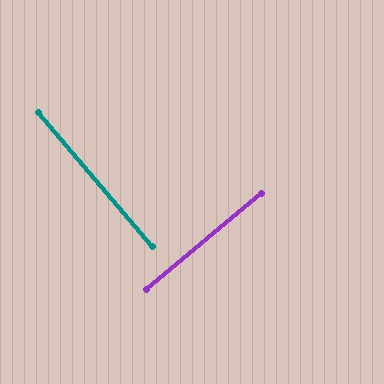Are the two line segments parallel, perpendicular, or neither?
Perpendicular — they meet at approximately 90°.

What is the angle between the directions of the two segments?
Approximately 90 degrees.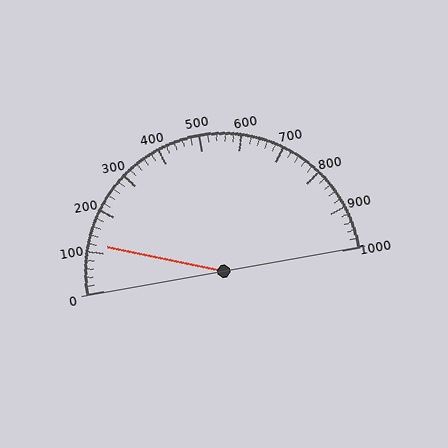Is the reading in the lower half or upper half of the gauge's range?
The reading is in the lower half of the range (0 to 1000).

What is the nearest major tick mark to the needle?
The nearest major tick mark is 100.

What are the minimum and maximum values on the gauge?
The gauge ranges from 0 to 1000.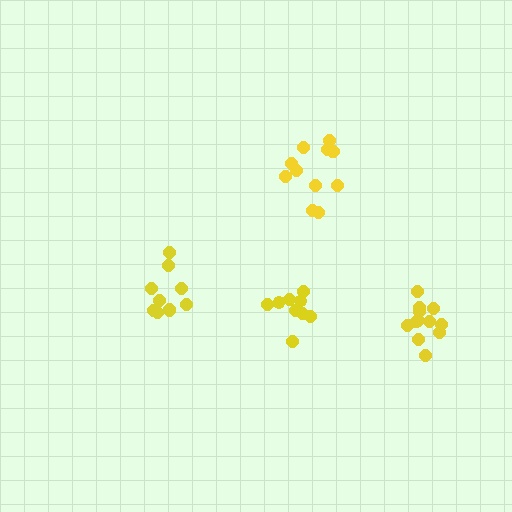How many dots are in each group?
Group 1: 12 dots, Group 2: 10 dots, Group 3: 9 dots, Group 4: 12 dots (43 total).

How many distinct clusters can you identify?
There are 4 distinct clusters.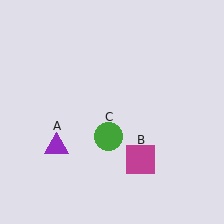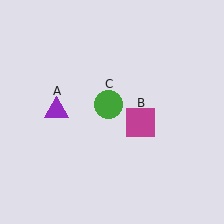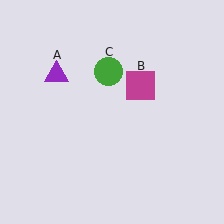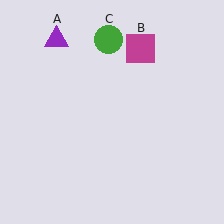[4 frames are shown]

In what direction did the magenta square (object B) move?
The magenta square (object B) moved up.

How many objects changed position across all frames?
3 objects changed position: purple triangle (object A), magenta square (object B), green circle (object C).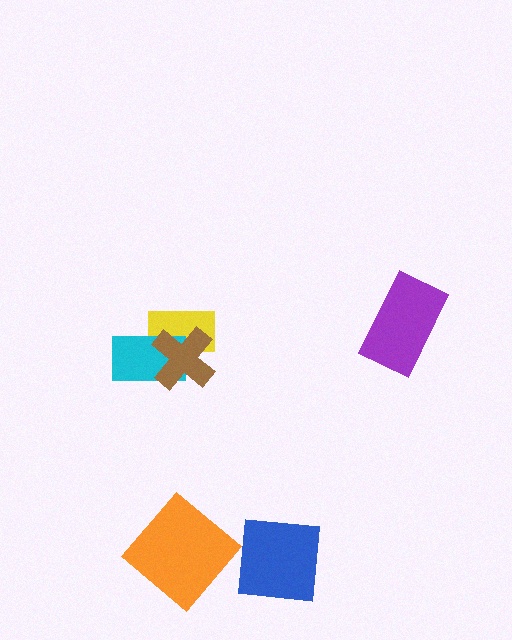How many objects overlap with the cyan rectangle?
2 objects overlap with the cyan rectangle.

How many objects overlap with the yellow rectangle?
2 objects overlap with the yellow rectangle.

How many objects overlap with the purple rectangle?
0 objects overlap with the purple rectangle.